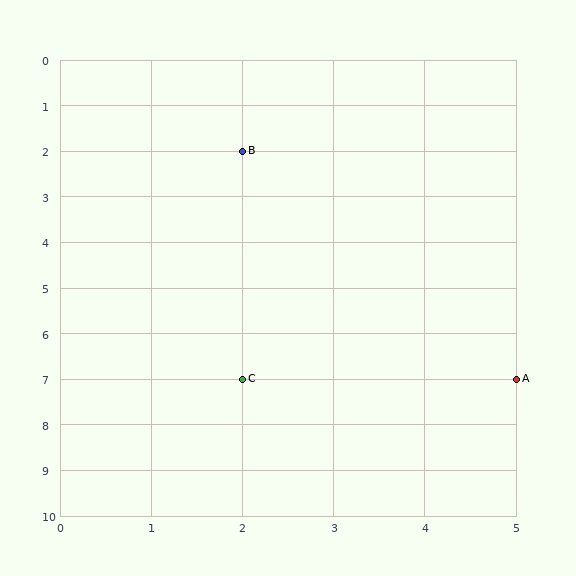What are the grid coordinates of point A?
Point A is at grid coordinates (5, 7).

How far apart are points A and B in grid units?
Points A and B are 3 columns and 5 rows apart (about 5.8 grid units diagonally).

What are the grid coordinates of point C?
Point C is at grid coordinates (2, 7).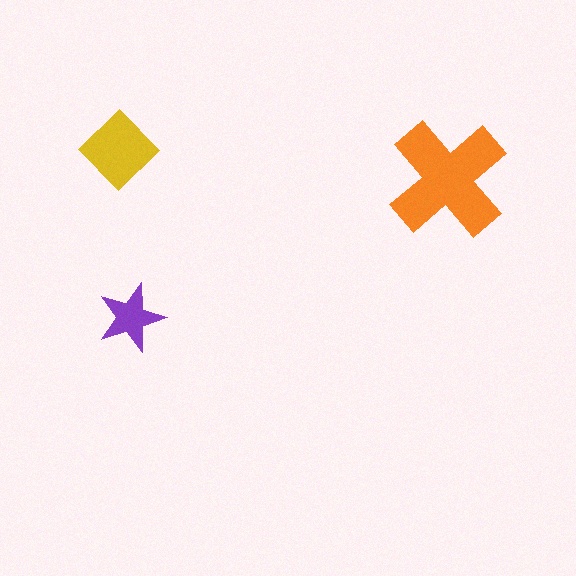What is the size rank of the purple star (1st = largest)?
3rd.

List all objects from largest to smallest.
The orange cross, the yellow diamond, the purple star.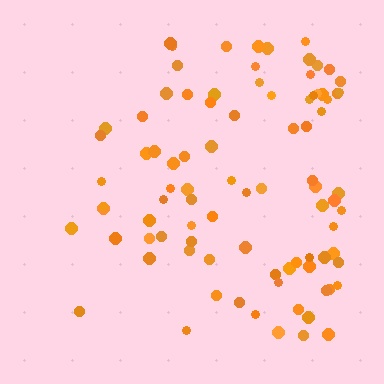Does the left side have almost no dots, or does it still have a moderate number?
Still a moderate number, just noticeably fewer than the right.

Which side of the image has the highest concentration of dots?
The right.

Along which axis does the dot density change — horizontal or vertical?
Horizontal.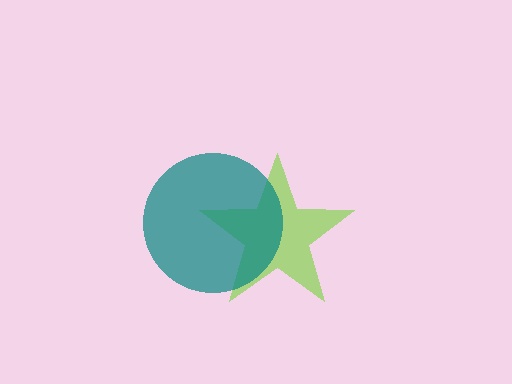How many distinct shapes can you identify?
There are 2 distinct shapes: a lime star, a teal circle.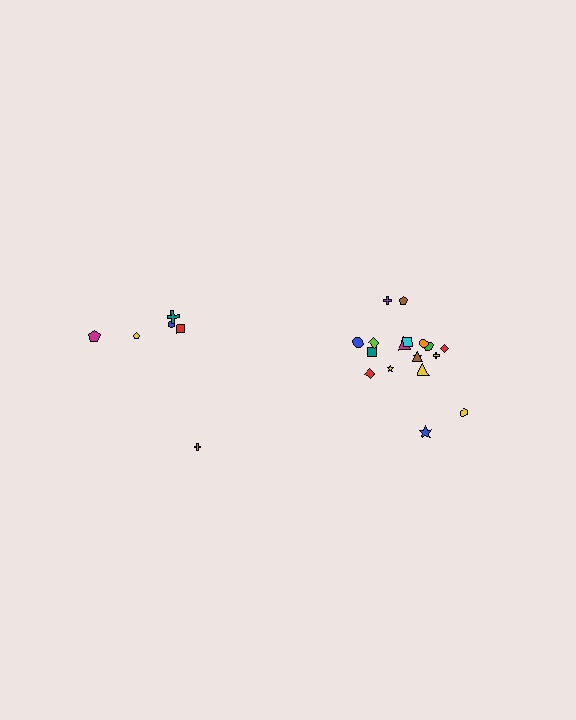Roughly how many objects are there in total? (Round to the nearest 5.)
Roughly 25 objects in total.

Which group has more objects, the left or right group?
The right group.